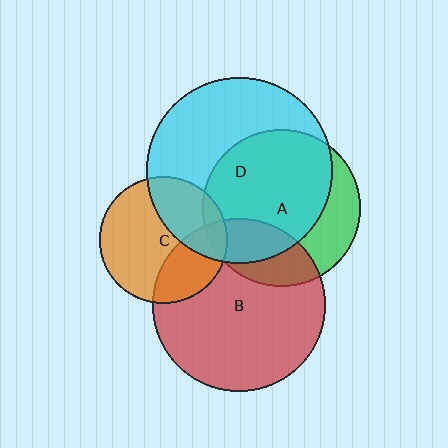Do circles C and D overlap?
Yes.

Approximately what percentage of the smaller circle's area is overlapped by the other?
Approximately 35%.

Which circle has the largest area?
Circle D (cyan).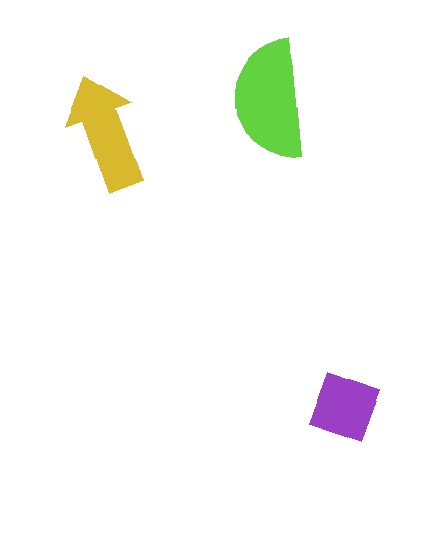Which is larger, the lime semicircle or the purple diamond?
The lime semicircle.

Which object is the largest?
The lime semicircle.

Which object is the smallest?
The purple diamond.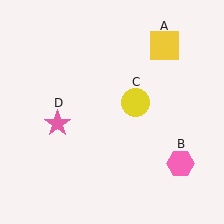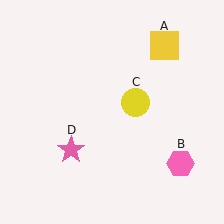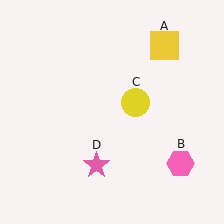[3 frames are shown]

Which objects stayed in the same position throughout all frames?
Yellow square (object A) and pink hexagon (object B) and yellow circle (object C) remained stationary.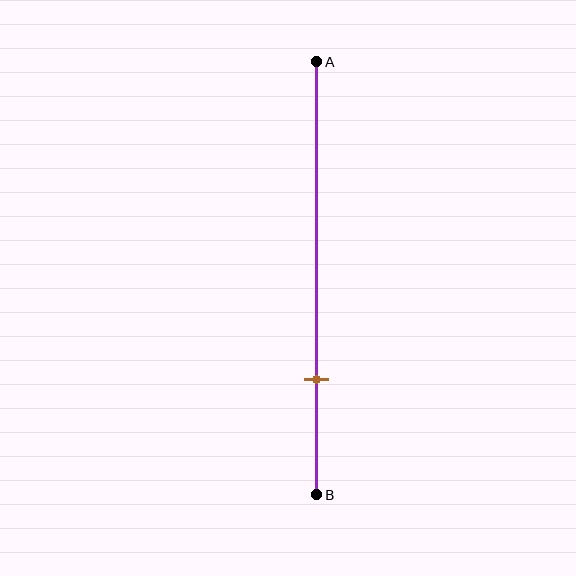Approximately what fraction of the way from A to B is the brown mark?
The brown mark is approximately 75% of the way from A to B.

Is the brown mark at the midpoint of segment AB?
No, the mark is at about 75% from A, not at the 50% midpoint.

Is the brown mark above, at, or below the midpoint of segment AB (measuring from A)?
The brown mark is below the midpoint of segment AB.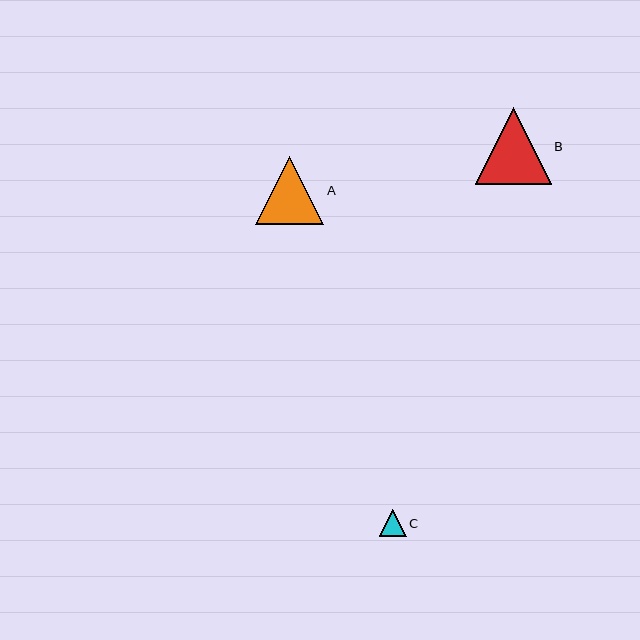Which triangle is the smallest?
Triangle C is the smallest with a size of approximately 27 pixels.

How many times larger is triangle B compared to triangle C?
Triangle B is approximately 2.9 times the size of triangle C.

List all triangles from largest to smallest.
From largest to smallest: B, A, C.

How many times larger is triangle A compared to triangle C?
Triangle A is approximately 2.6 times the size of triangle C.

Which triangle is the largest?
Triangle B is the largest with a size of approximately 76 pixels.